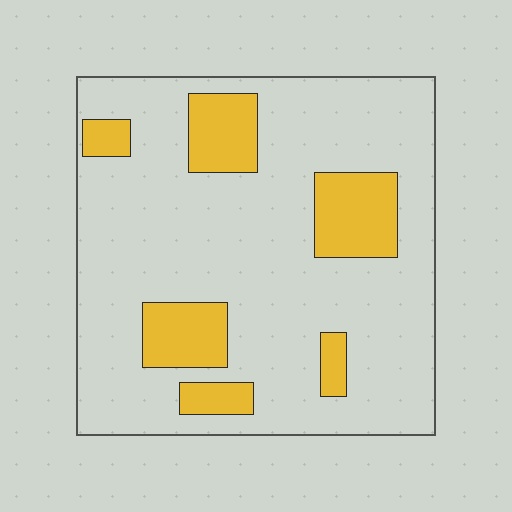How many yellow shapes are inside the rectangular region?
6.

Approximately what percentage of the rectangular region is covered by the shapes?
Approximately 20%.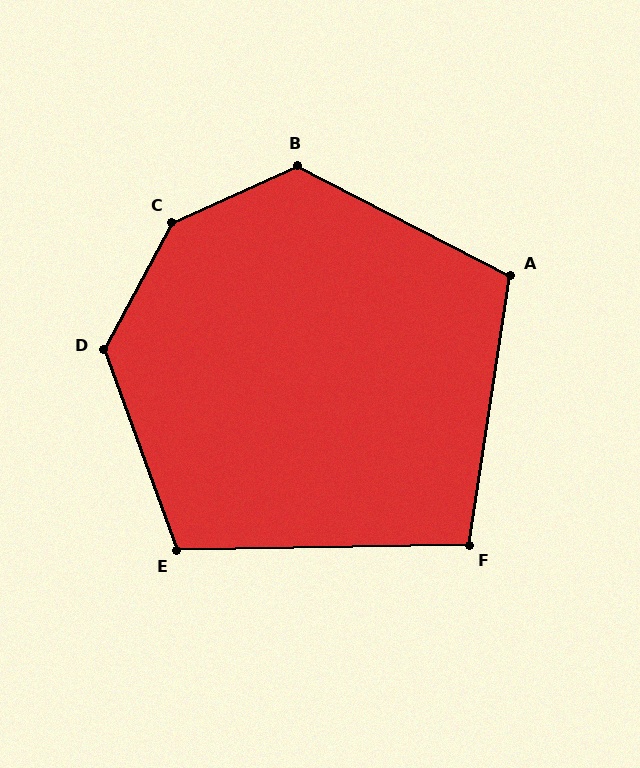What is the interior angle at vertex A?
Approximately 108 degrees (obtuse).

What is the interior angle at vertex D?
Approximately 132 degrees (obtuse).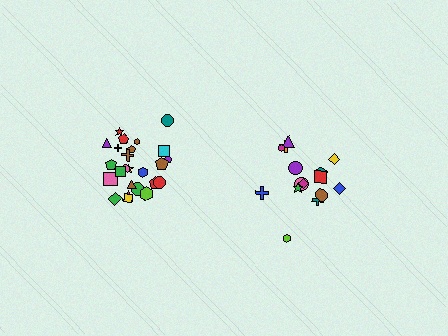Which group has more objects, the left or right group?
The left group.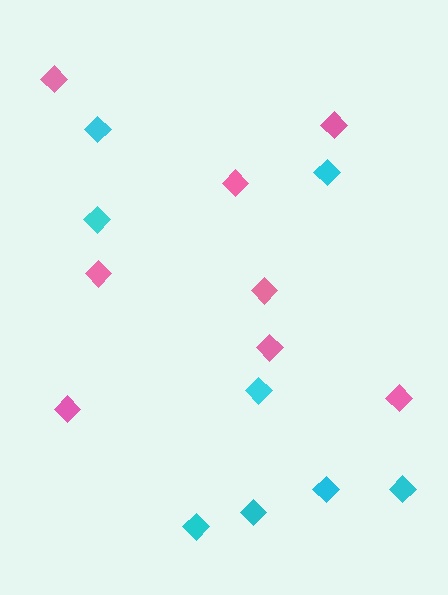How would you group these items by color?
There are 2 groups: one group of cyan diamonds (8) and one group of pink diamonds (8).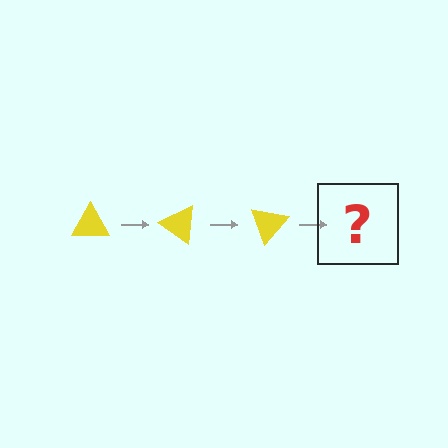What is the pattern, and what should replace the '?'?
The pattern is that the triangle rotates 35 degrees each step. The '?' should be a yellow triangle rotated 105 degrees.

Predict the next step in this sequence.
The next step is a yellow triangle rotated 105 degrees.